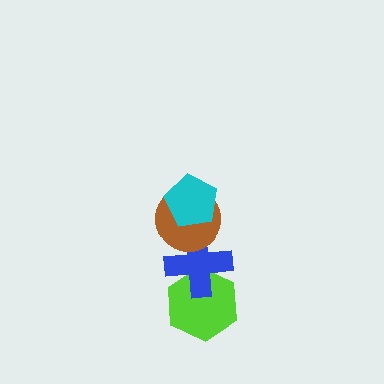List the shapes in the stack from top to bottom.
From top to bottom: the cyan pentagon, the brown circle, the blue cross, the lime hexagon.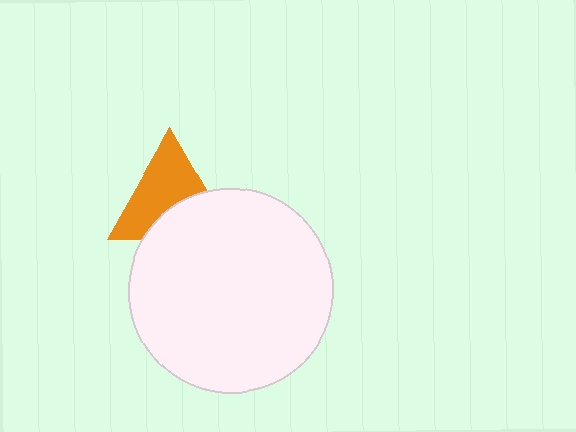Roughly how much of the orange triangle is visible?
About half of it is visible (roughly 62%).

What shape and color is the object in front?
The object in front is a white circle.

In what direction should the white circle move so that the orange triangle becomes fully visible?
The white circle should move down. That is the shortest direction to clear the overlap and leave the orange triangle fully visible.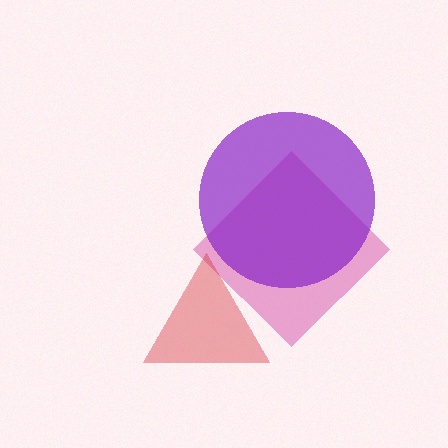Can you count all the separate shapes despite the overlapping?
Yes, there are 3 separate shapes.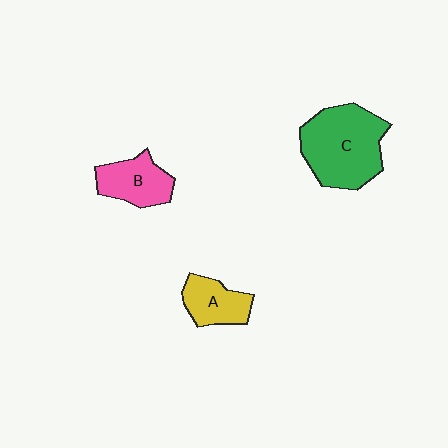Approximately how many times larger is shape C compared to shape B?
Approximately 1.9 times.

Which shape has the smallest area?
Shape A (yellow).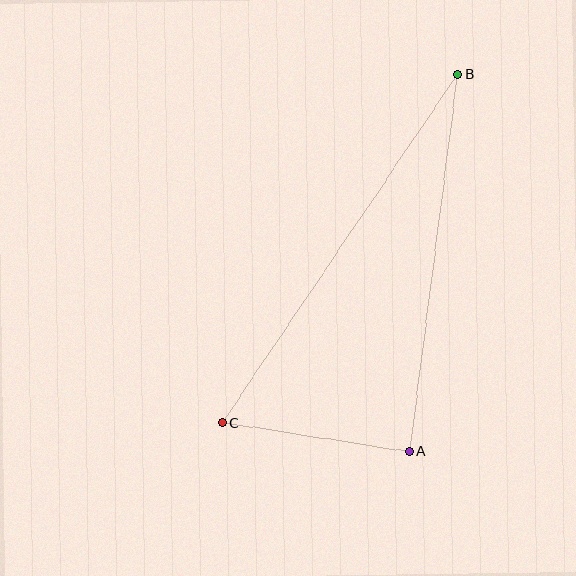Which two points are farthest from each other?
Points B and C are farthest from each other.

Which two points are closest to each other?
Points A and C are closest to each other.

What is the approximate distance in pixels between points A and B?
The distance between A and B is approximately 380 pixels.